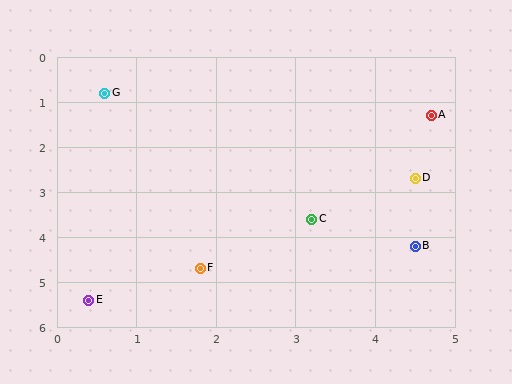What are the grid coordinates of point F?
Point F is at approximately (1.8, 4.7).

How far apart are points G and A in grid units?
Points G and A are about 4.1 grid units apart.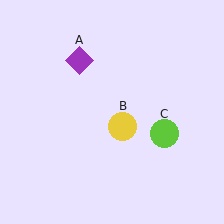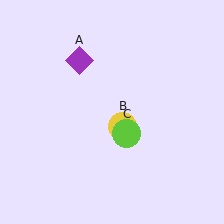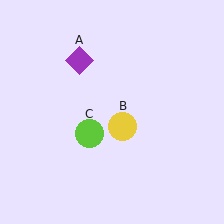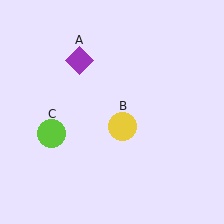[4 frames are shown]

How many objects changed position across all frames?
1 object changed position: lime circle (object C).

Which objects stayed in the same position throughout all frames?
Purple diamond (object A) and yellow circle (object B) remained stationary.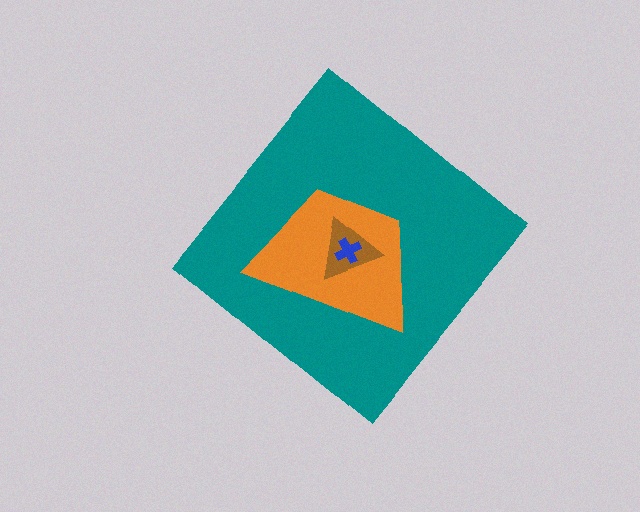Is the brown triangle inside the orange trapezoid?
Yes.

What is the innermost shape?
The blue cross.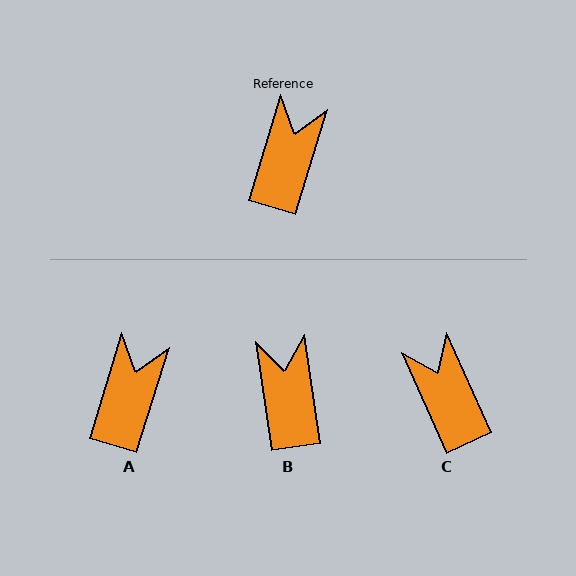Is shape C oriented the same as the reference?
No, it is off by about 41 degrees.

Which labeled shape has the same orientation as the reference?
A.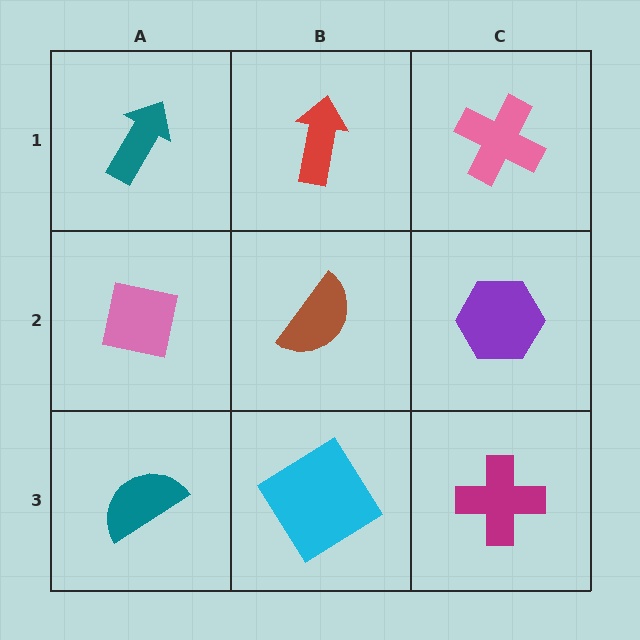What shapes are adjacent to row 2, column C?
A pink cross (row 1, column C), a magenta cross (row 3, column C), a brown semicircle (row 2, column B).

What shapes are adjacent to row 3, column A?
A pink square (row 2, column A), a cyan diamond (row 3, column B).